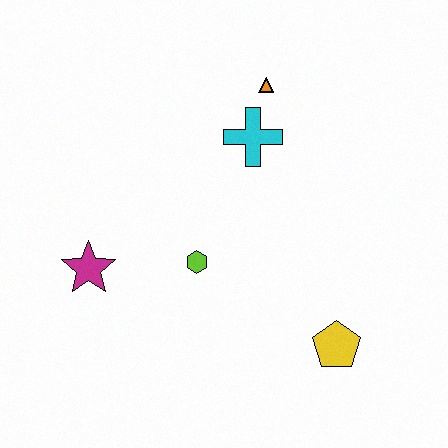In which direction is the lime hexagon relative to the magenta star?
The lime hexagon is to the right of the magenta star.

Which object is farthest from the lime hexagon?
The orange triangle is farthest from the lime hexagon.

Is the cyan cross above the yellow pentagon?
Yes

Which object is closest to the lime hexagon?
The magenta star is closest to the lime hexagon.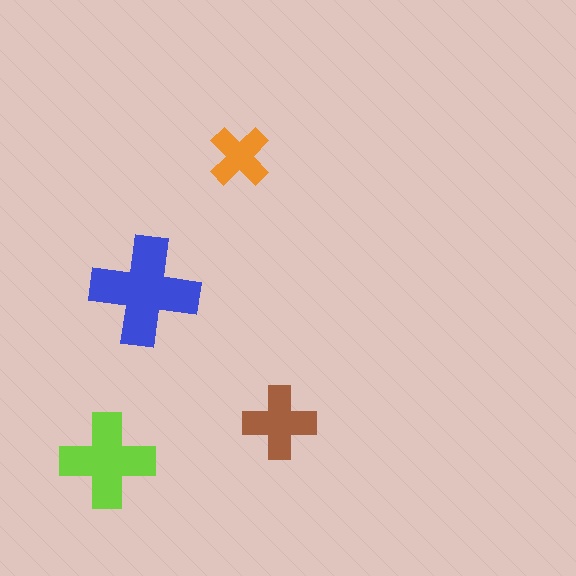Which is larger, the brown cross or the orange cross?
The brown one.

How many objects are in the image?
There are 4 objects in the image.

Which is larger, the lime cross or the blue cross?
The blue one.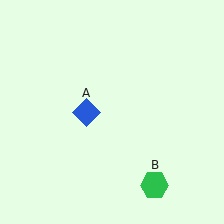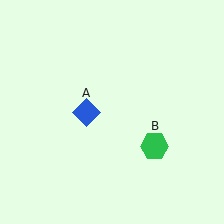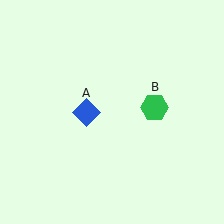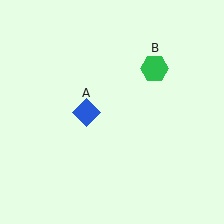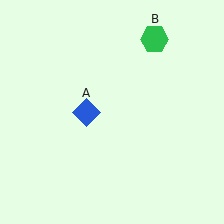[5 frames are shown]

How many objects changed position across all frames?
1 object changed position: green hexagon (object B).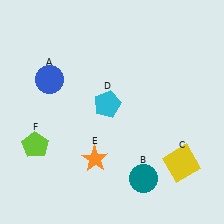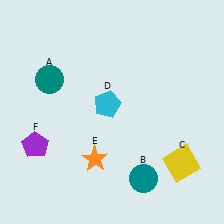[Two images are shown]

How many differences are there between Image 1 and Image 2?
There are 2 differences between the two images.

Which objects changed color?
A changed from blue to teal. F changed from lime to purple.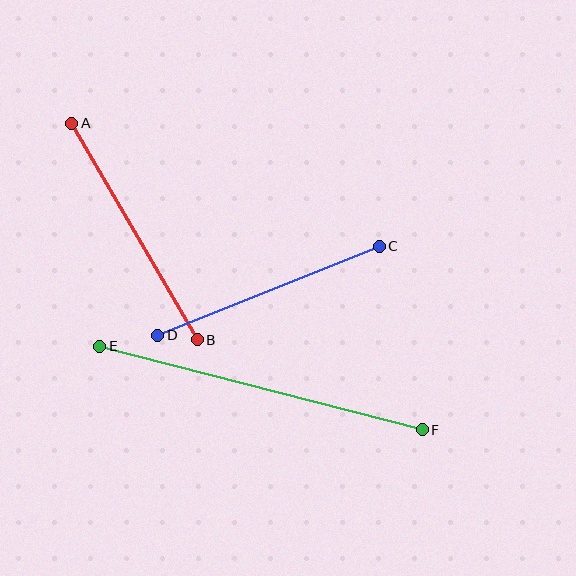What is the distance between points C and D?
The distance is approximately 239 pixels.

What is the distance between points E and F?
The distance is approximately 333 pixels.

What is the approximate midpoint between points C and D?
The midpoint is at approximately (268, 291) pixels.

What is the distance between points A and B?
The distance is approximately 250 pixels.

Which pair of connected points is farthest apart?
Points E and F are farthest apart.